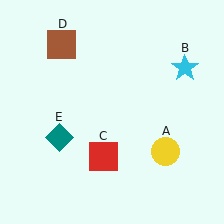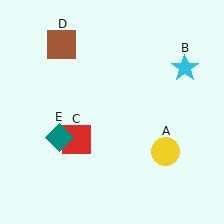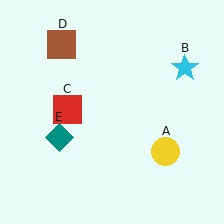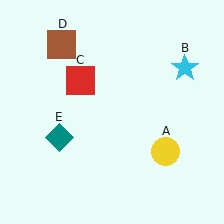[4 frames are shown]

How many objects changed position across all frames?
1 object changed position: red square (object C).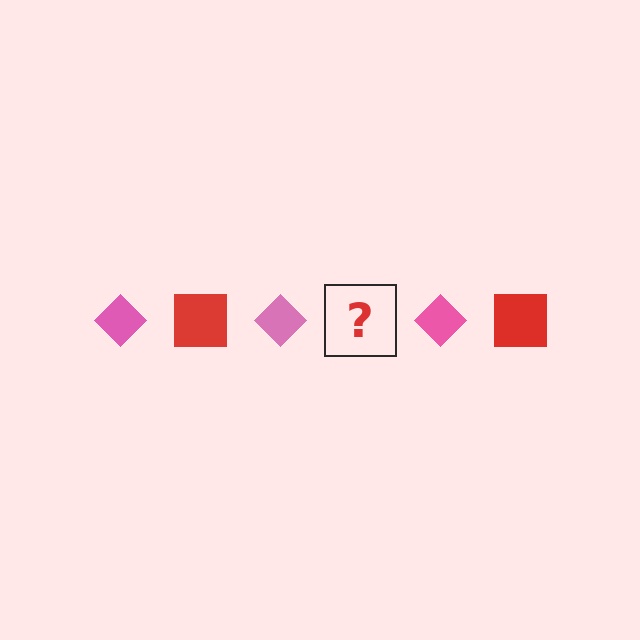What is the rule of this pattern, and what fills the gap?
The rule is that the pattern alternates between pink diamond and red square. The gap should be filled with a red square.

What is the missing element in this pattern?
The missing element is a red square.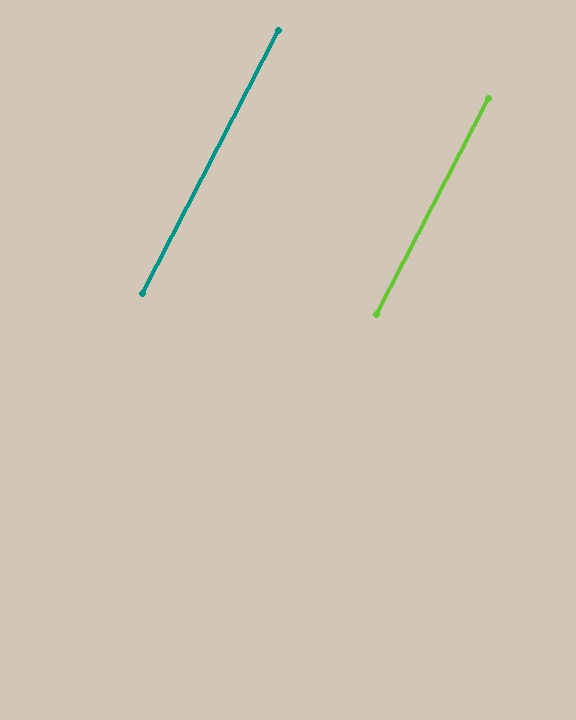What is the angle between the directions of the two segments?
Approximately 0 degrees.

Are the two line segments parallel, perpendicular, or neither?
Parallel — their directions differ by only 0.1°.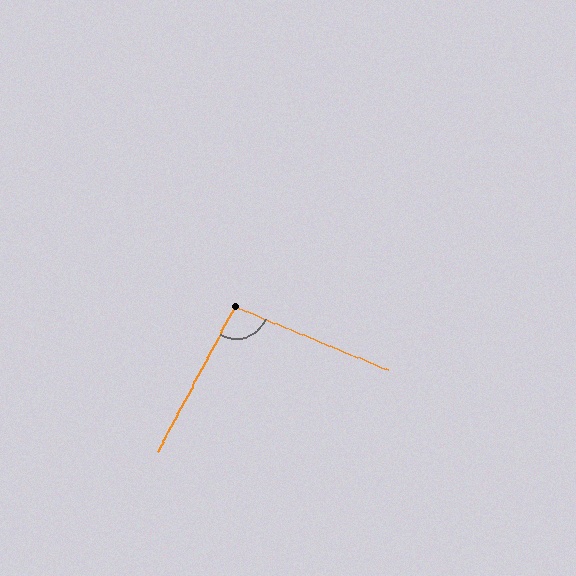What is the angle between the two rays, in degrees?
Approximately 96 degrees.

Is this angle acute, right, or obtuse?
It is obtuse.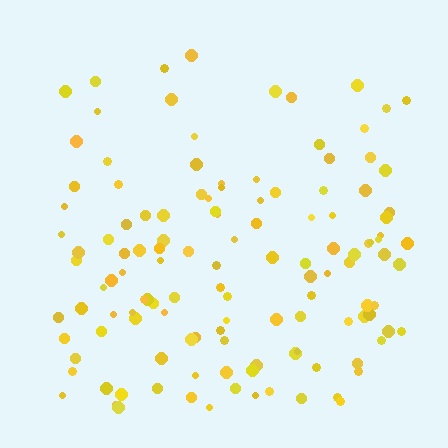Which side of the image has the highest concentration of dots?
The bottom.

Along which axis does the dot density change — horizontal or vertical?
Vertical.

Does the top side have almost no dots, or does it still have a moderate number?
Still a moderate number, just noticeably fewer than the bottom.